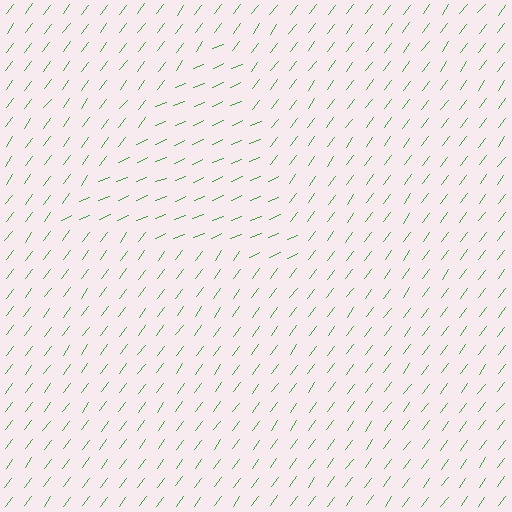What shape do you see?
I see a triangle.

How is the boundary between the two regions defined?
The boundary is defined purely by a change in line orientation (approximately 31 degrees difference). All lines are the same color and thickness.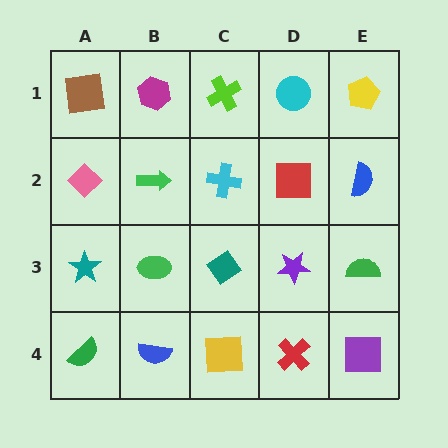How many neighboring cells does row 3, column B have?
4.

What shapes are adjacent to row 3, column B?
A green arrow (row 2, column B), a blue semicircle (row 4, column B), a teal star (row 3, column A), a teal diamond (row 3, column C).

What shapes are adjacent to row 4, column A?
A teal star (row 3, column A), a blue semicircle (row 4, column B).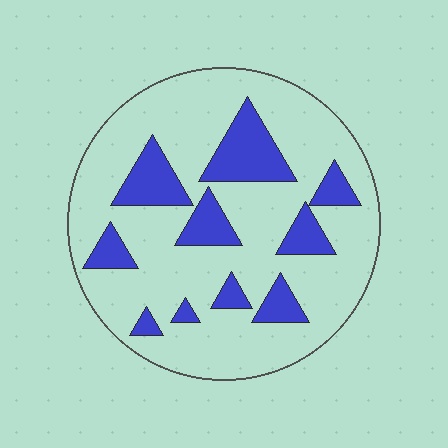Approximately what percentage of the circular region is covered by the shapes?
Approximately 20%.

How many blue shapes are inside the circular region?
10.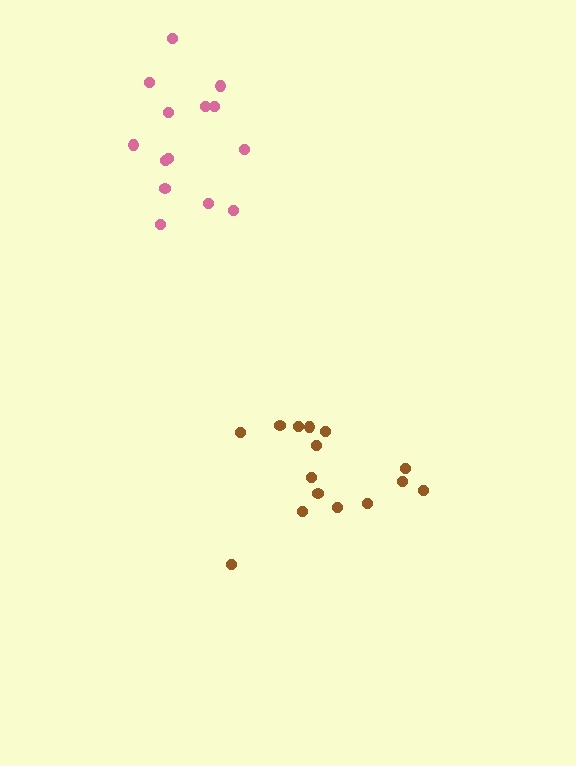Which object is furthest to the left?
The pink cluster is leftmost.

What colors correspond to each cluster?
The clusters are colored: pink, brown.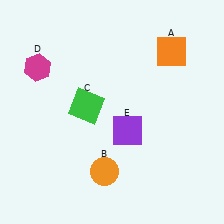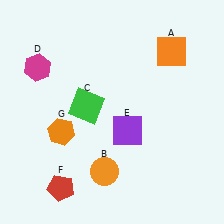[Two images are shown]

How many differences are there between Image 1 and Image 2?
There are 2 differences between the two images.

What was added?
A red pentagon (F), an orange hexagon (G) were added in Image 2.